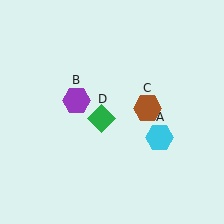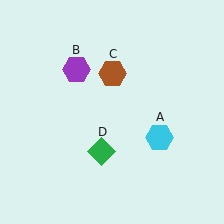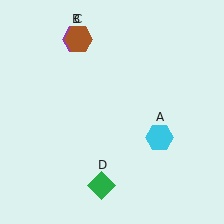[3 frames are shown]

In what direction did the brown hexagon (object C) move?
The brown hexagon (object C) moved up and to the left.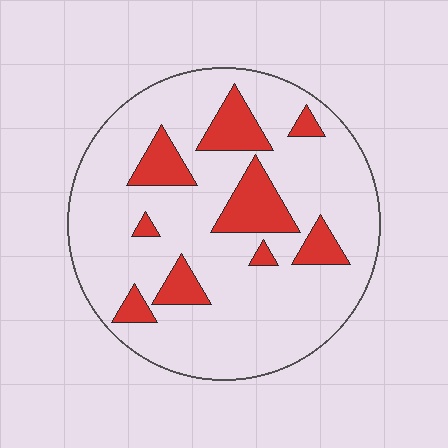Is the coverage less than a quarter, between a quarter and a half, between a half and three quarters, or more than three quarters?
Less than a quarter.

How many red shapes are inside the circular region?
9.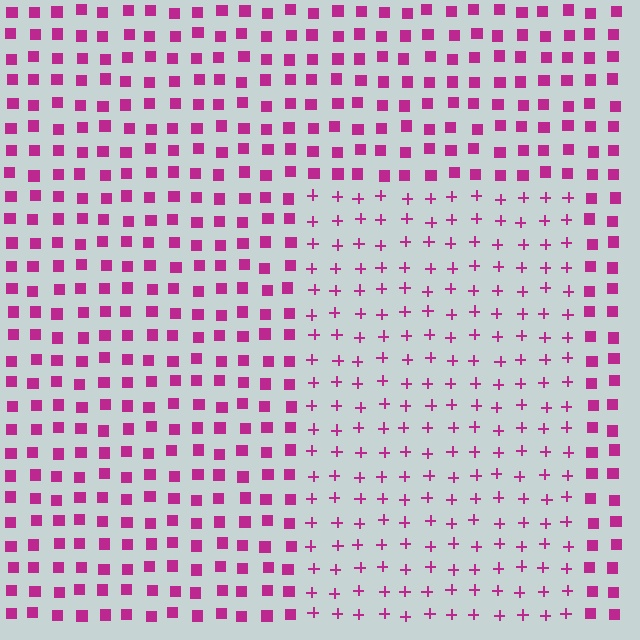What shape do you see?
I see a rectangle.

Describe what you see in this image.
The image is filled with small magenta elements arranged in a uniform grid. A rectangle-shaped region contains plus signs, while the surrounding area contains squares. The boundary is defined purely by the change in element shape.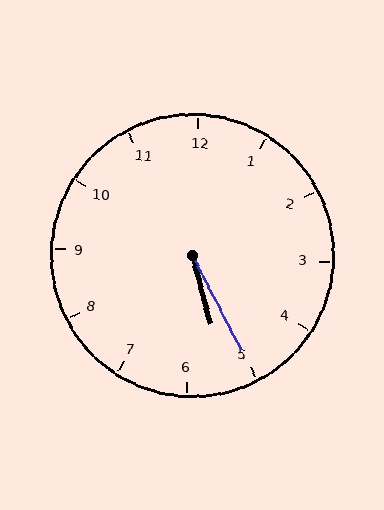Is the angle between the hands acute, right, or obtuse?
It is acute.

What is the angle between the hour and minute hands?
Approximately 12 degrees.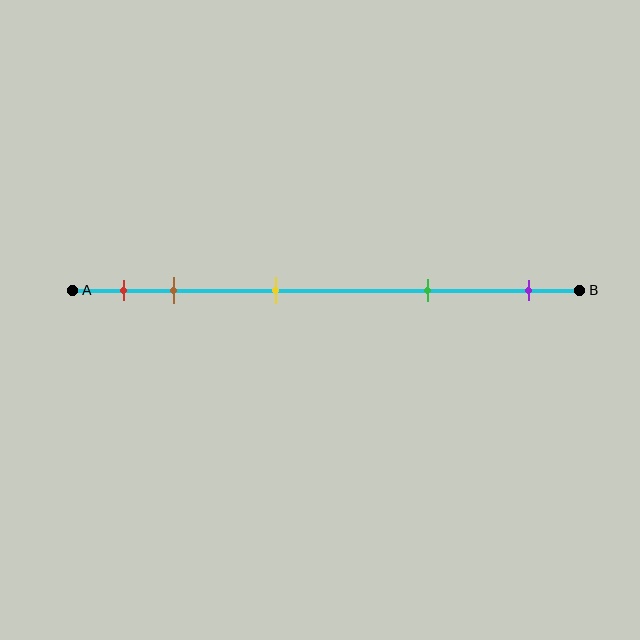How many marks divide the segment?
There are 5 marks dividing the segment.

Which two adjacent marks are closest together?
The red and brown marks are the closest adjacent pair.